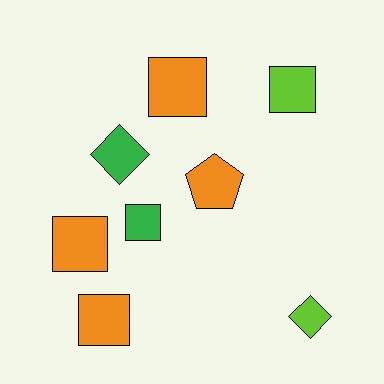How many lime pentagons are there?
There are no lime pentagons.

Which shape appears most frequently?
Square, with 5 objects.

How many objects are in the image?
There are 8 objects.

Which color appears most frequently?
Orange, with 4 objects.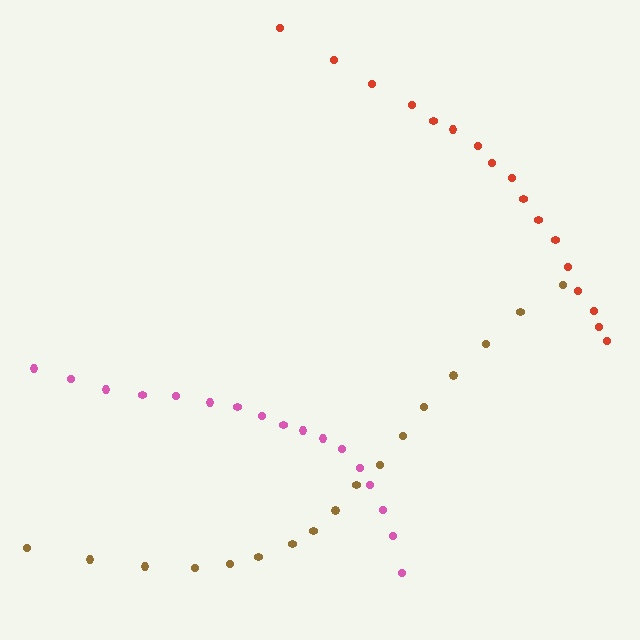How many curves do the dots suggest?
There are 3 distinct paths.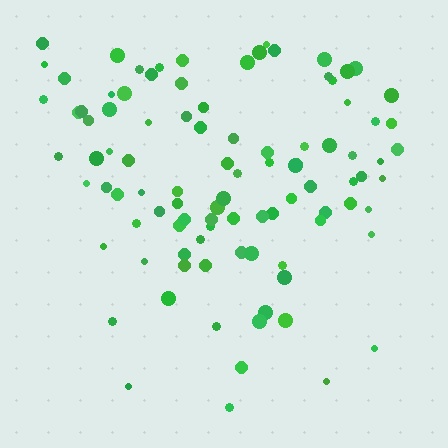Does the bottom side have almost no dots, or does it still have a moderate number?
Still a moderate number, just noticeably fewer than the top.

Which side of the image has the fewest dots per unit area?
The bottom.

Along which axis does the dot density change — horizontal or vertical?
Vertical.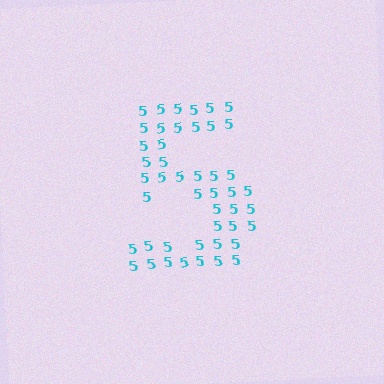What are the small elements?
The small elements are digit 5's.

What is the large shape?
The large shape is the digit 5.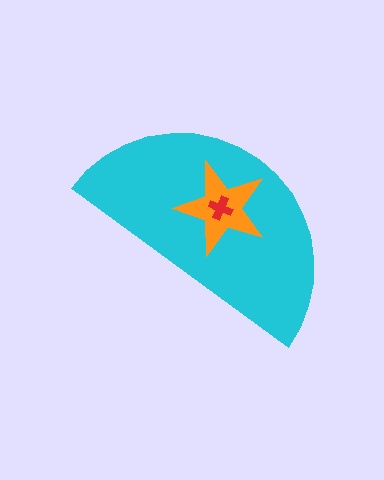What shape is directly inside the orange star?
The red cross.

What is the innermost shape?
The red cross.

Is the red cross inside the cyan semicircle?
Yes.